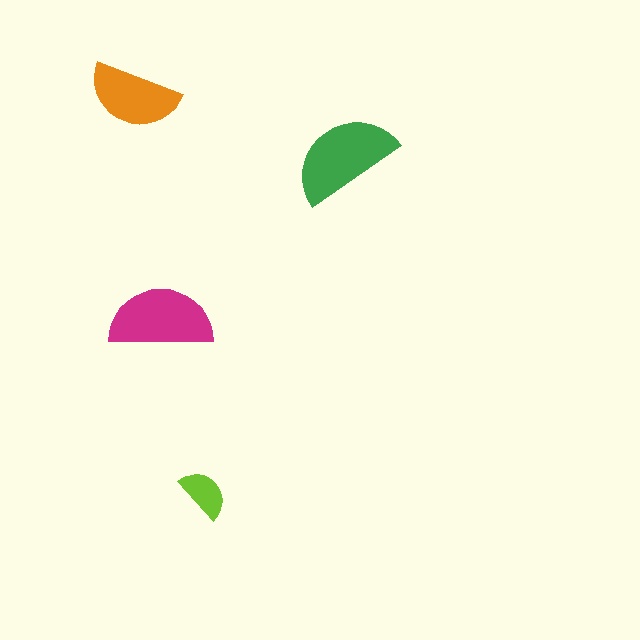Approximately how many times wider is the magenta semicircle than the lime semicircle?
About 2 times wider.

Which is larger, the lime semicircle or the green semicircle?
The green one.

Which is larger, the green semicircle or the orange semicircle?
The green one.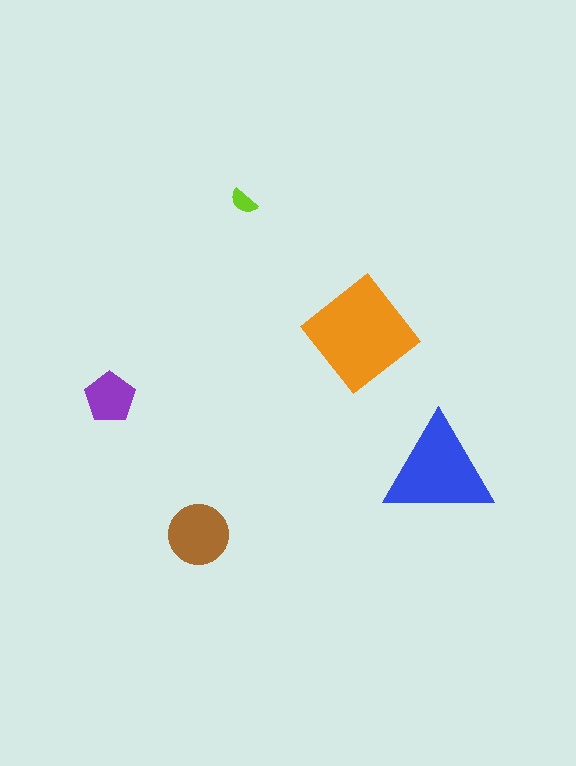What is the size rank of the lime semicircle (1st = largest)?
5th.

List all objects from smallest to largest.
The lime semicircle, the purple pentagon, the brown circle, the blue triangle, the orange diamond.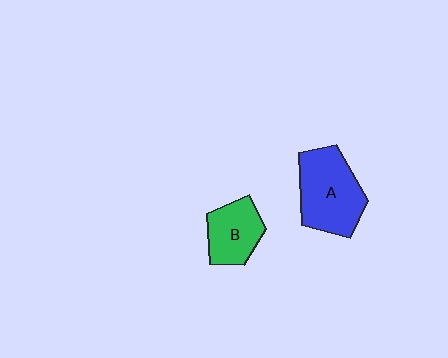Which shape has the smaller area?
Shape B (green).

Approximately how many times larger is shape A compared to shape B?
Approximately 1.6 times.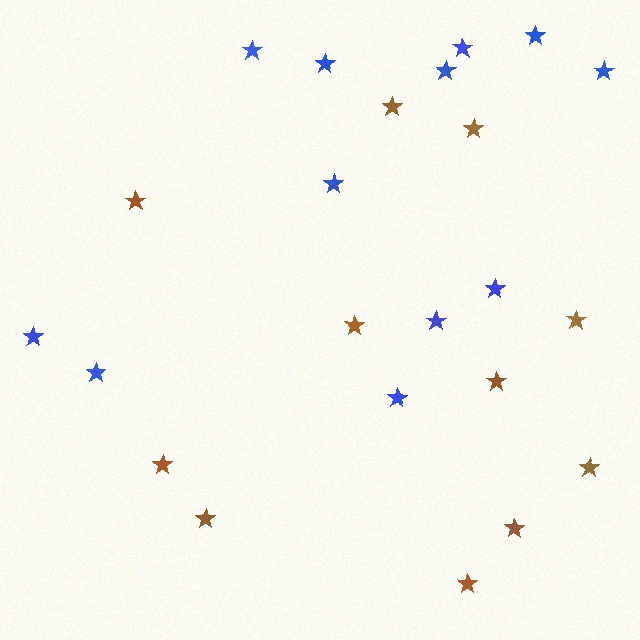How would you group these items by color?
There are 2 groups: one group of brown stars (11) and one group of blue stars (12).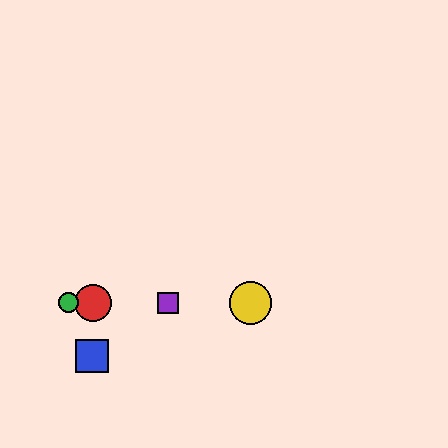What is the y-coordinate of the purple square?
The purple square is at y≈303.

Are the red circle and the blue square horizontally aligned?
No, the red circle is at y≈303 and the blue square is at y≈356.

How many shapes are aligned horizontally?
4 shapes (the red circle, the green circle, the yellow circle, the purple square) are aligned horizontally.